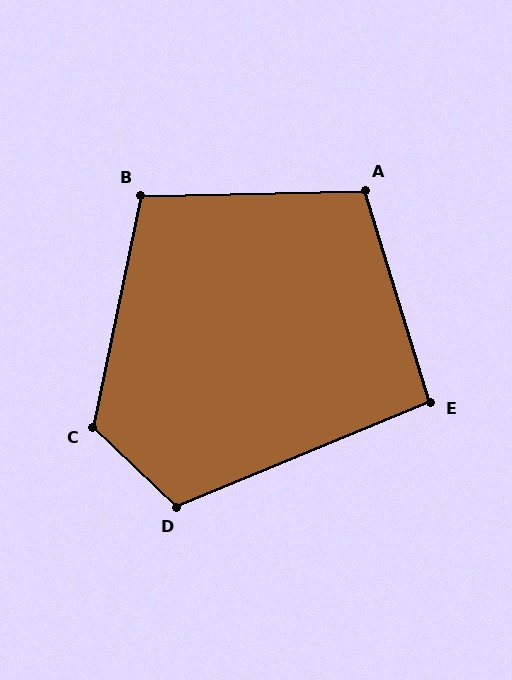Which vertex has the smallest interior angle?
E, at approximately 95 degrees.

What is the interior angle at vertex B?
Approximately 103 degrees (obtuse).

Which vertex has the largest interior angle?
C, at approximately 122 degrees.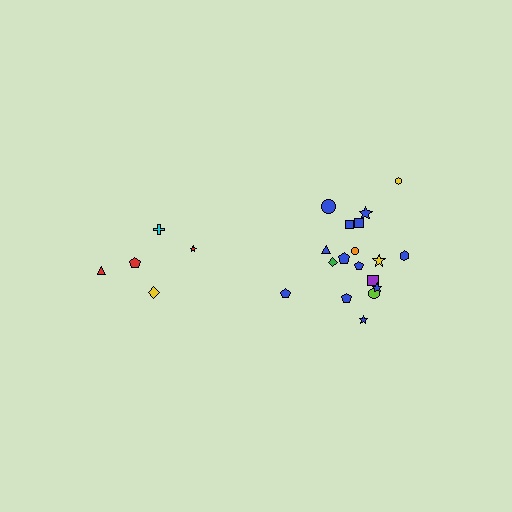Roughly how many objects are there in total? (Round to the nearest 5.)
Roughly 25 objects in total.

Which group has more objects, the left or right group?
The right group.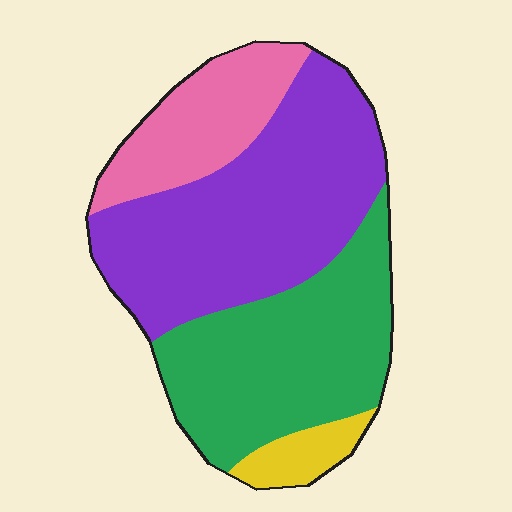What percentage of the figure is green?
Green takes up about one third (1/3) of the figure.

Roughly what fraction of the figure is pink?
Pink covers about 15% of the figure.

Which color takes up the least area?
Yellow, at roughly 5%.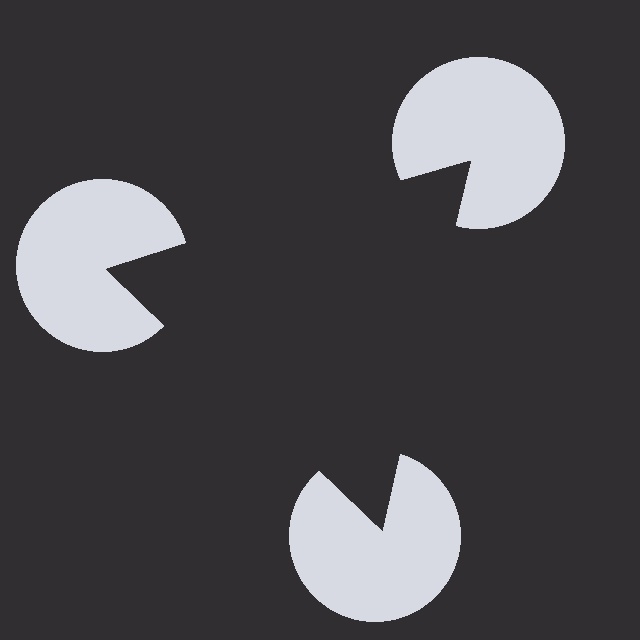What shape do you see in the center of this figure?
An illusory triangle — its edges are inferred from the aligned wedge cuts in the pac-man discs, not physically drawn.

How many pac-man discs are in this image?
There are 3 — one at each vertex of the illusory triangle.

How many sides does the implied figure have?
3 sides.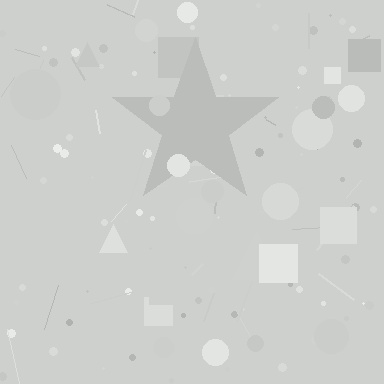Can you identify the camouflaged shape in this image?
The camouflaged shape is a star.